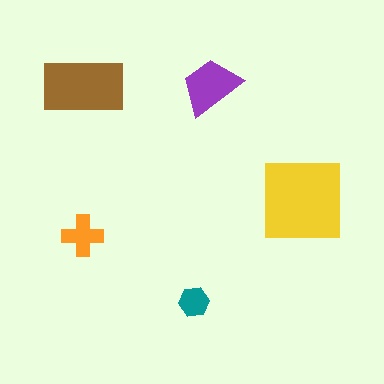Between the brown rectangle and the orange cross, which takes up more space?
The brown rectangle.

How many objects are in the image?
There are 5 objects in the image.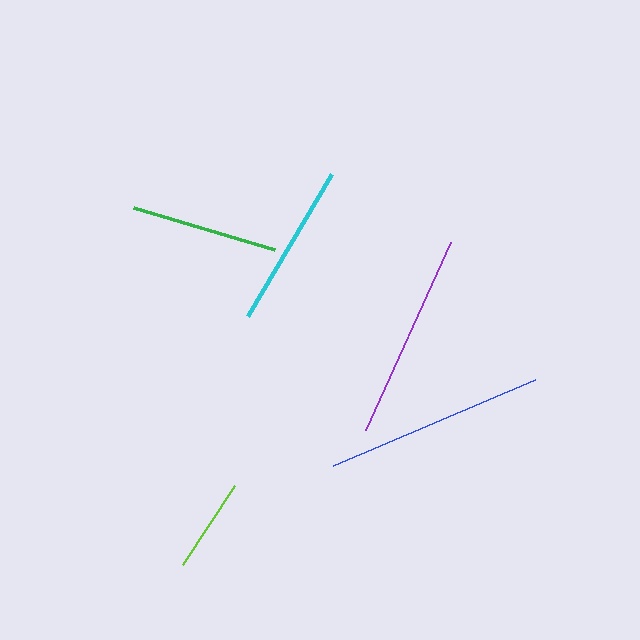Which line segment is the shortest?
The lime line is the shortest at approximately 95 pixels.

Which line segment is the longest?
The blue line is the longest at approximately 220 pixels.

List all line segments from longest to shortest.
From longest to shortest: blue, purple, cyan, green, lime.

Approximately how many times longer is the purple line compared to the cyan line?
The purple line is approximately 1.3 times the length of the cyan line.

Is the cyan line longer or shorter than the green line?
The cyan line is longer than the green line.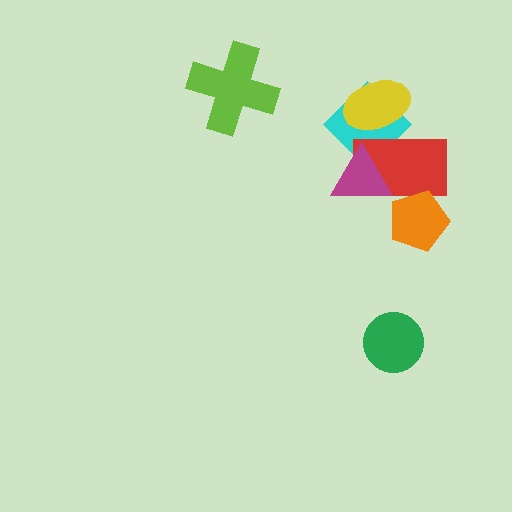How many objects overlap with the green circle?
0 objects overlap with the green circle.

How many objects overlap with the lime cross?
0 objects overlap with the lime cross.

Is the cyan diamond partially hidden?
Yes, it is partially covered by another shape.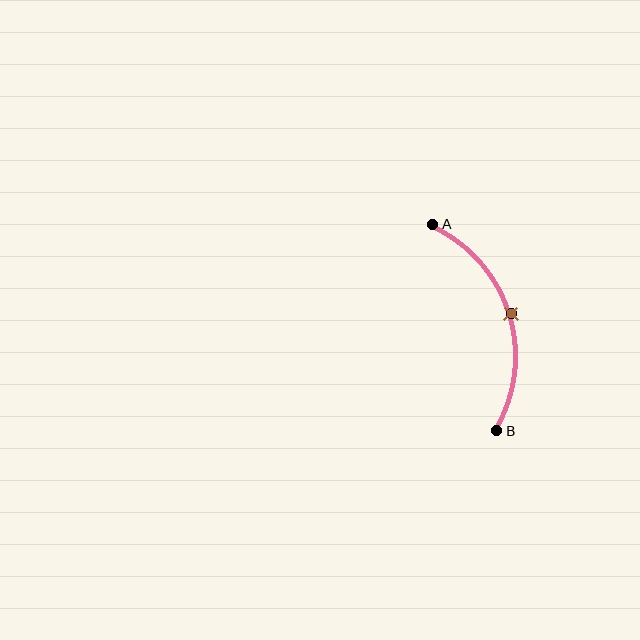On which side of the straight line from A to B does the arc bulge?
The arc bulges to the right of the straight line connecting A and B.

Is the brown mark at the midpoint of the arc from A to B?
Yes. The brown mark lies on the arc at equal arc-length from both A and B — it is the arc midpoint.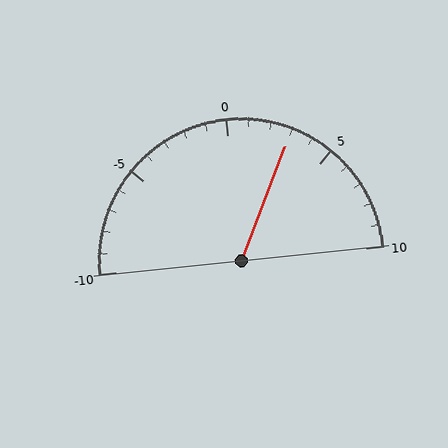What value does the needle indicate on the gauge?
The needle indicates approximately 3.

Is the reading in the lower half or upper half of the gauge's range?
The reading is in the upper half of the range (-10 to 10).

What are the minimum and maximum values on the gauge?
The gauge ranges from -10 to 10.